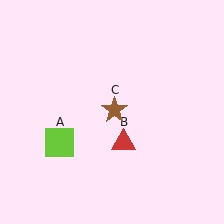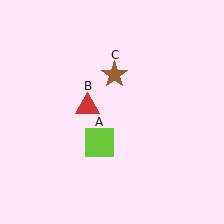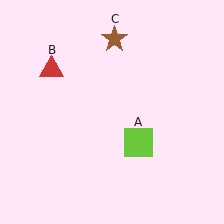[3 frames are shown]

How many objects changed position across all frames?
3 objects changed position: lime square (object A), red triangle (object B), brown star (object C).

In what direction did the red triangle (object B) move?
The red triangle (object B) moved up and to the left.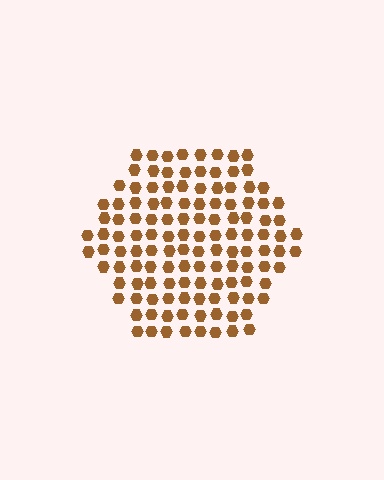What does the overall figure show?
The overall figure shows a hexagon.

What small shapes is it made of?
It is made of small hexagons.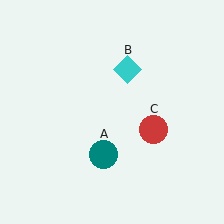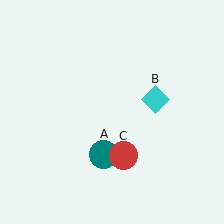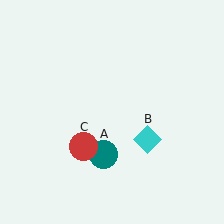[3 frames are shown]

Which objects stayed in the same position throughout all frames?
Teal circle (object A) remained stationary.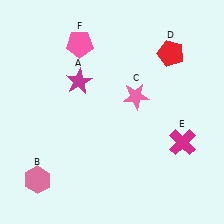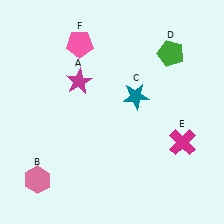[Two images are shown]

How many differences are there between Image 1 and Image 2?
There are 2 differences between the two images.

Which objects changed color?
C changed from pink to teal. D changed from red to green.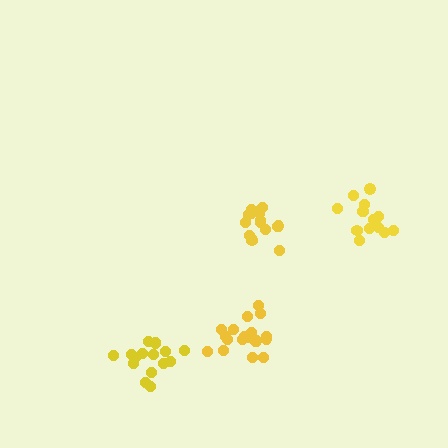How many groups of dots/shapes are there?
There are 4 groups.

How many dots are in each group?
Group 1: 20 dots, Group 2: 16 dots, Group 3: 14 dots, Group 4: 16 dots (66 total).